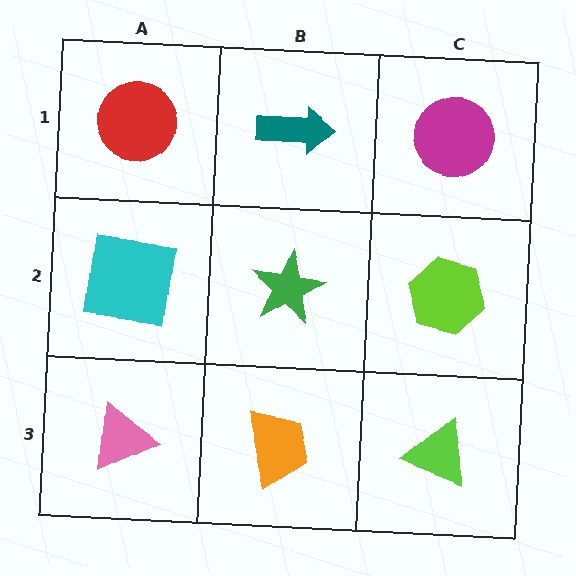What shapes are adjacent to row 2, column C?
A magenta circle (row 1, column C), a lime triangle (row 3, column C), a green star (row 2, column B).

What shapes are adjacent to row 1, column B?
A green star (row 2, column B), a red circle (row 1, column A), a magenta circle (row 1, column C).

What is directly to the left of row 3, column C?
An orange trapezoid.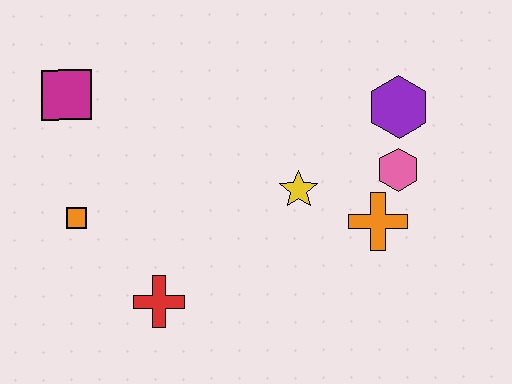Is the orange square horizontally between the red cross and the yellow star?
No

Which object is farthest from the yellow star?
The magenta square is farthest from the yellow star.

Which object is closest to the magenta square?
The orange square is closest to the magenta square.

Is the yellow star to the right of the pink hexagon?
No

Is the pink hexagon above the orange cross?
Yes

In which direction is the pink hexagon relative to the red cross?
The pink hexagon is to the right of the red cross.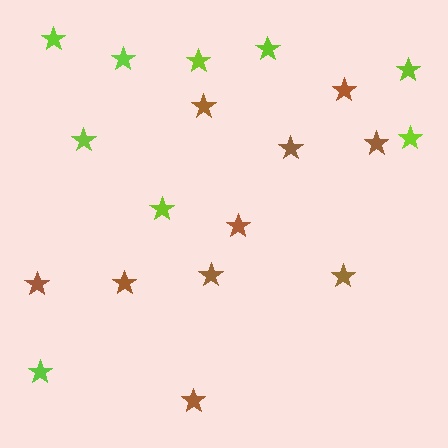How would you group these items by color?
There are 2 groups: one group of brown stars (10) and one group of lime stars (9).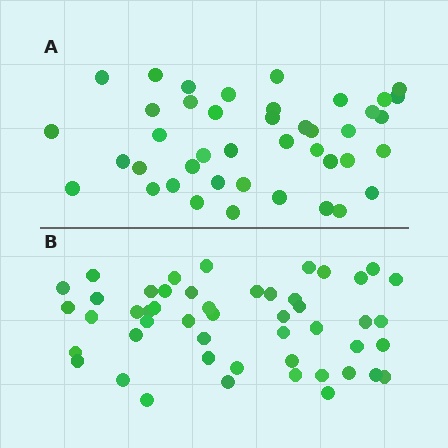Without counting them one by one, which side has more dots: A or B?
Region B (the bottom region) has more dots.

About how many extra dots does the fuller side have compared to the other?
Region B has roughly 8 or so more dots than region A.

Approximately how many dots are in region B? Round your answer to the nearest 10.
About 50 dots. (The exact count is 49, which rounds to 50.)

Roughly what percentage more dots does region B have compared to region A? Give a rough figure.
About 15% more.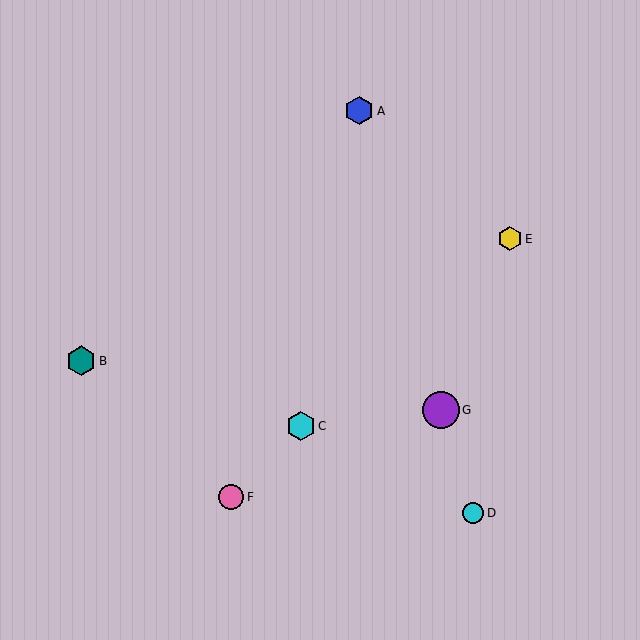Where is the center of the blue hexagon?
The center of the blue hexagon is at (359, 111).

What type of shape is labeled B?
Shape B is a teal hexagon.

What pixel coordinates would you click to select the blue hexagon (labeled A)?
Click at (359, 111) to select the blue hexagon A.